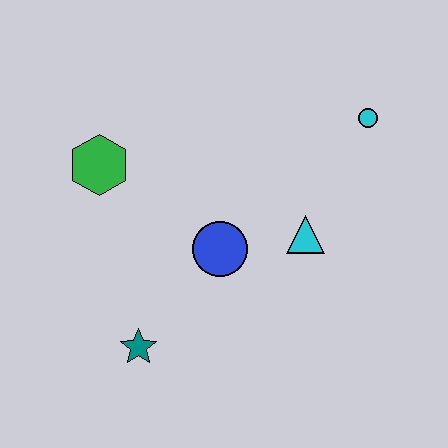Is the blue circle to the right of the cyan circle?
No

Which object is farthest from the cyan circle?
The teal star is farthest from the cyan circle.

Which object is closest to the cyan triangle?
The blue circle is closest to the cyan triangle.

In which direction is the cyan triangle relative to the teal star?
The cyan triangle is to the right of the teal star.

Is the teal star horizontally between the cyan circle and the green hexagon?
Yes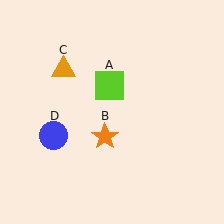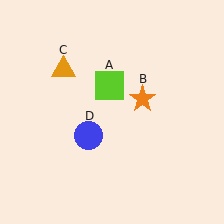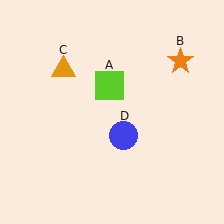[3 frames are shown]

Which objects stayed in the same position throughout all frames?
Lime square (object A) and orange triangle (object C) remained stationary.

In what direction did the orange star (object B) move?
The orange star (object B) moved up and to the right.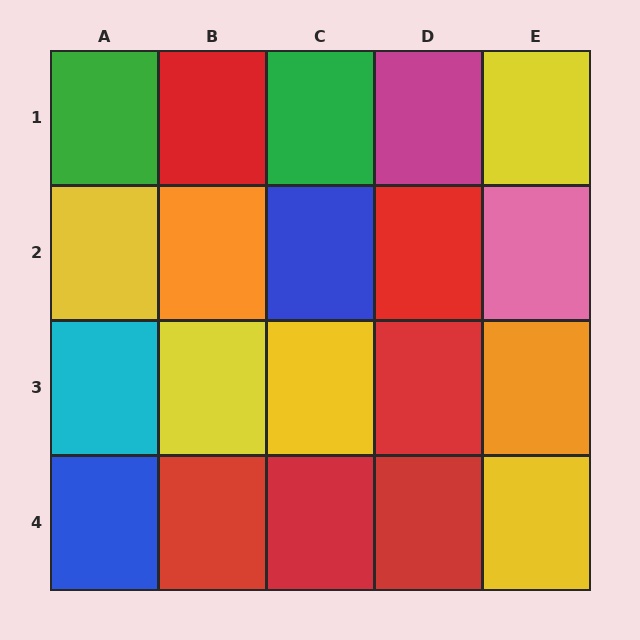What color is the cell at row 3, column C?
Yellow.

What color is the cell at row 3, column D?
Red.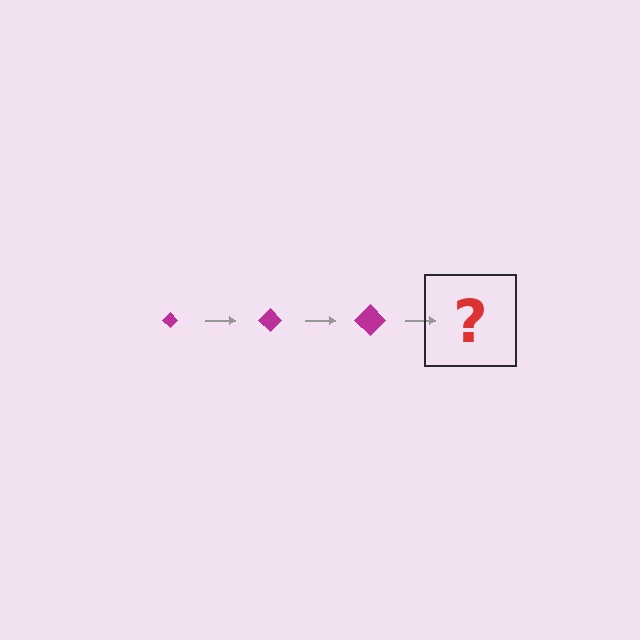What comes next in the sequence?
The next element should be a magenta diamond, larger than the previous one.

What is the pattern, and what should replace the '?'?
The pattern is that the diamond gets progressively larger each step. The '?' should be a magenta diamond, larger than the previous one.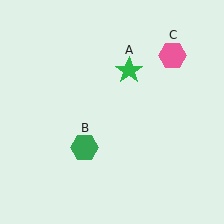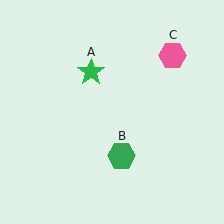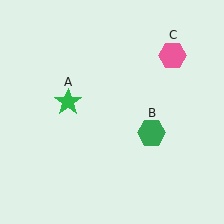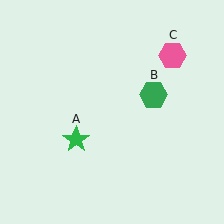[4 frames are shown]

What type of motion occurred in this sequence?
The green star (object A), green hexagon (object B) rotated counterclockwise around the center of the scene.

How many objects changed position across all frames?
2 objects changed position: green star (object A), green hexagon (object B).